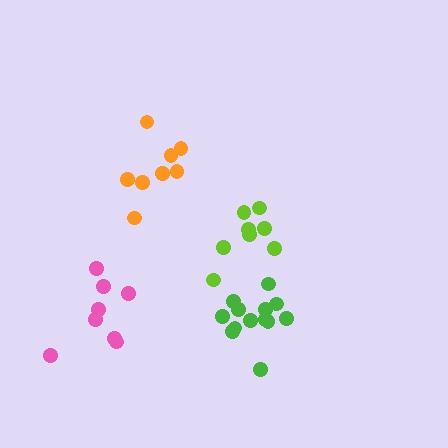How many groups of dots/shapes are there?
There are 4 groups.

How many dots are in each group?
Group 1: 8 dots, Group 2: 8 dots, Group 3: 13 dots, Group 4: 8 dots (37 total).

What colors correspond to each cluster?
The clusters are colored: pink, orange, green, lime.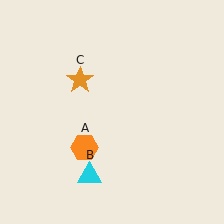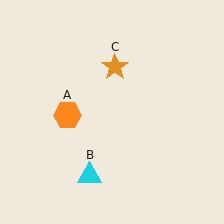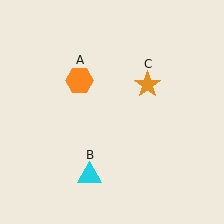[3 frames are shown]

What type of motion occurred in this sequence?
The orange hexagon (object A), orange star (object C) rotated clockwise around the center of the scene.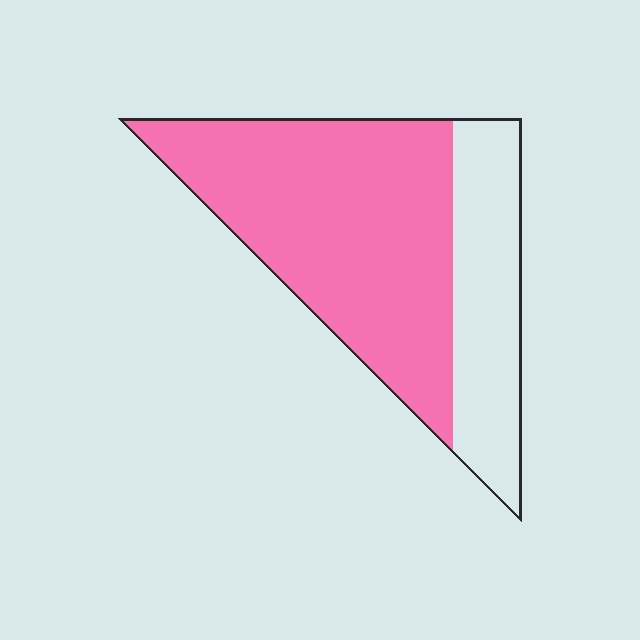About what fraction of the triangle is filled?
About two thirds (2/3).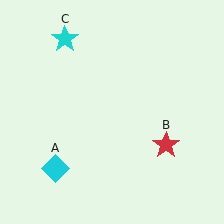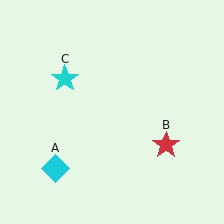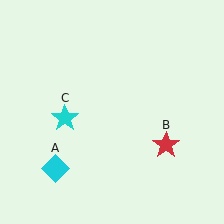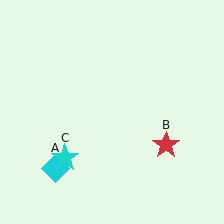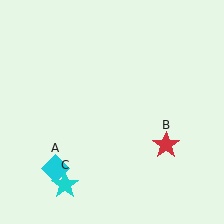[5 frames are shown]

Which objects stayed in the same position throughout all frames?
Cyan diamond (object A) and red star (object B) remained stationary.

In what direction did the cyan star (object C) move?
The cyan star (object C) moved down.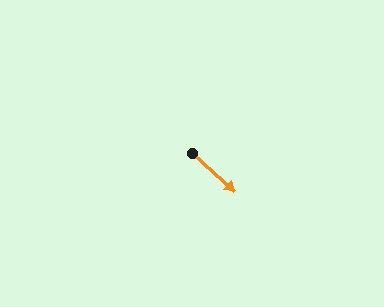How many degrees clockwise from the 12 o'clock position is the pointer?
Approximately 132 degrees.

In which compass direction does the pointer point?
Southeast.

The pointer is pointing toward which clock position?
Roughly 4 o'clock.